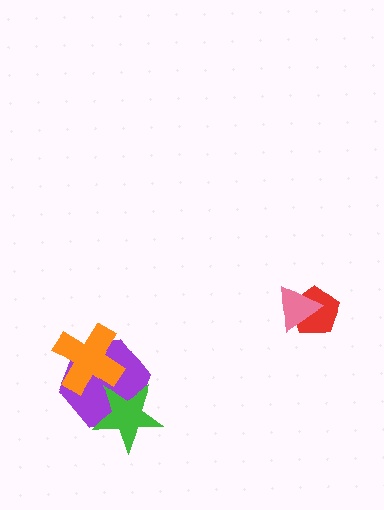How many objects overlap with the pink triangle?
1 object overlaps with the pink triangle.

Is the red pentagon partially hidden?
Yes, it is partially covered by another shape.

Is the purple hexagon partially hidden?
Yes, it is partially covered by another shape.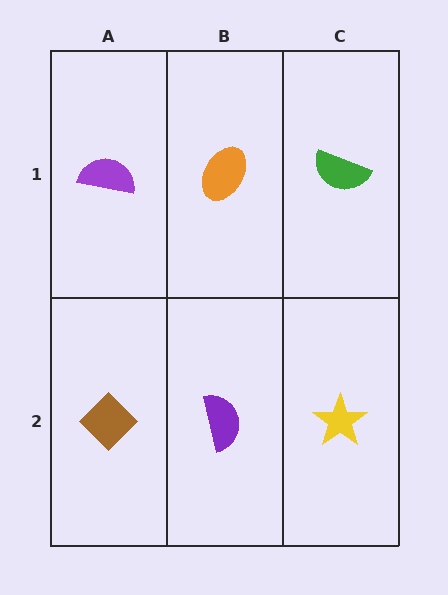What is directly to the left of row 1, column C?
An orange ellipse.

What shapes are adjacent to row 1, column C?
A yellow star (row 2, column C), an orange ellipse (row 1, column B).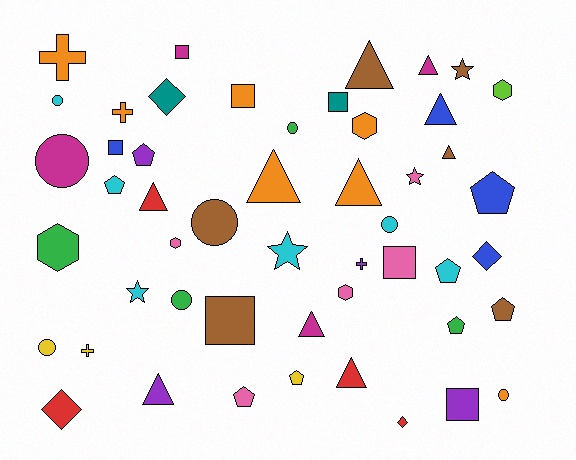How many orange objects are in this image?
There are 7 orange objects.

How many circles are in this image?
There are 8 circles.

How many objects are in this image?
There are 50 objects.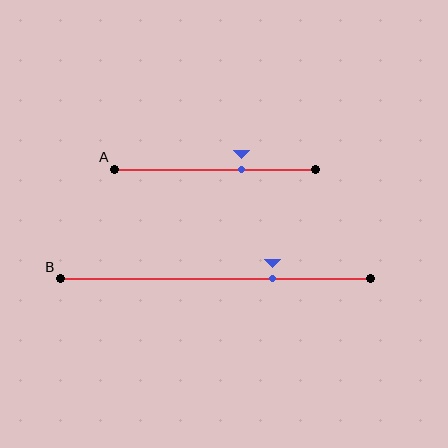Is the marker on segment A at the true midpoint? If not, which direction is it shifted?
No, the marker on segment A is shifted to the right by about 13% of the segment length.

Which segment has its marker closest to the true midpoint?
Segment A has its marker closest to the true midpoint.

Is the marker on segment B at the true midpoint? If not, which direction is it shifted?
No, the marker on segment B is shifted to the right by about 18% of the segment length.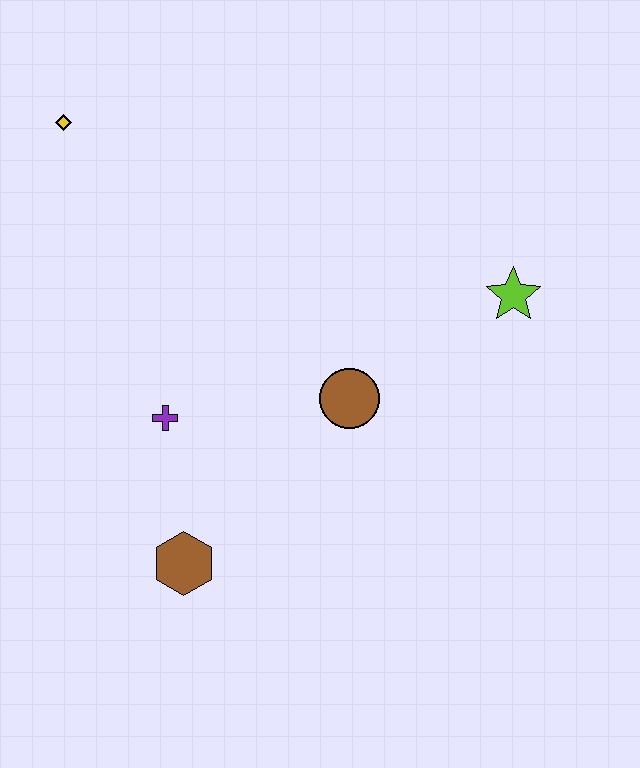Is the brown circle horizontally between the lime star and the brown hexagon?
Yes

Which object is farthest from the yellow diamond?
The lime star is farthest from the yellow diamond.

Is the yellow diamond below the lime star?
No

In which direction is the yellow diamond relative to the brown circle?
The yellow diamond is to the left of the brown circle.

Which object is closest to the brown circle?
The purple cross is closest to the brown circle.